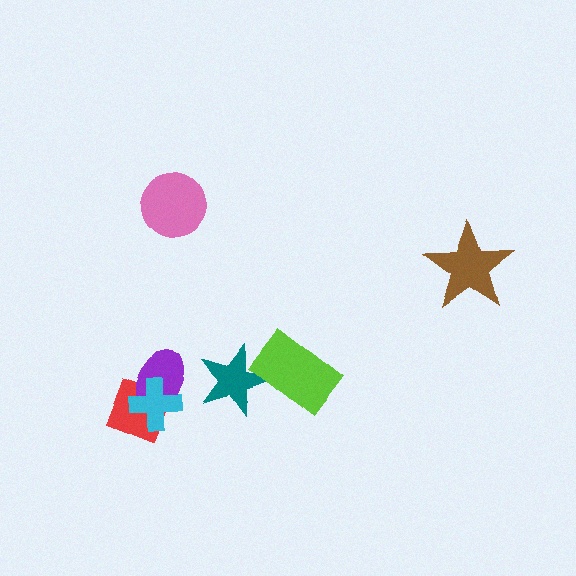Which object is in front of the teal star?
The lime rectangle is in front of the teal star.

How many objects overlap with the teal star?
1 object overlaps with the teal star.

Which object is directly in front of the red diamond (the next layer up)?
The purple ellipse is directly in front of the red diamond.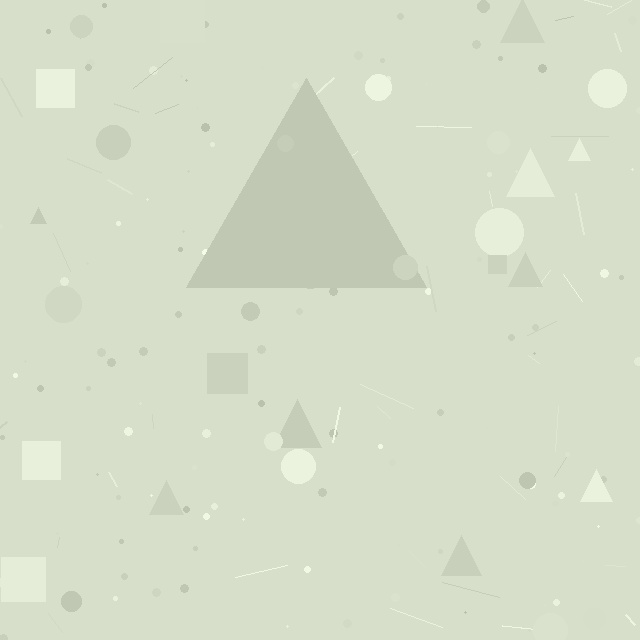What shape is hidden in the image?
A triangle is hidden in the image.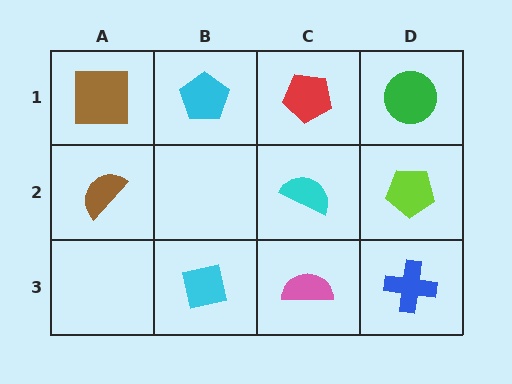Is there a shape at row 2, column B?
No, that cell is empty.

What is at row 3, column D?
A blue cross.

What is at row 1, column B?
A cyan pentagon.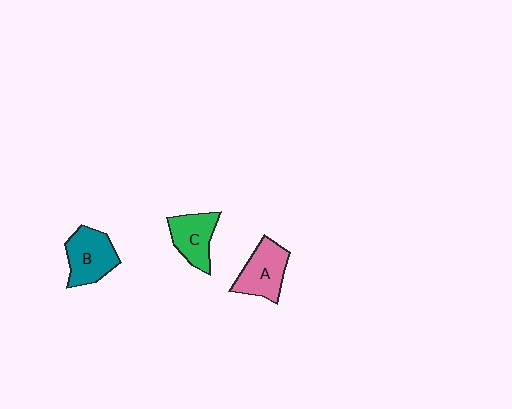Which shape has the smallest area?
Shape C (green).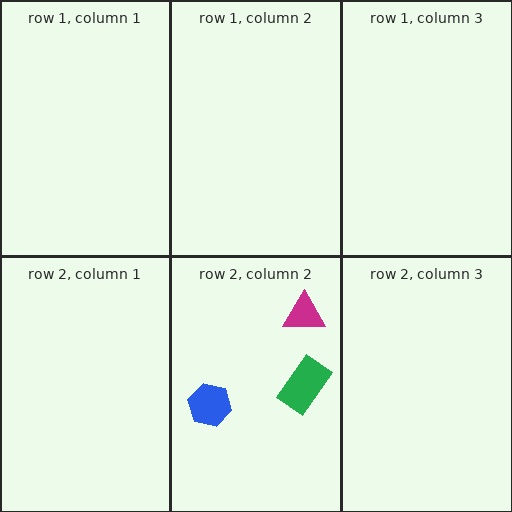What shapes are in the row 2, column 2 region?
The blue hexagon, the magenta triangle, the green rectangle.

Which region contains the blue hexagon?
The row 2, column 2 region.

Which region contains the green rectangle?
The row 2, column 2 region.